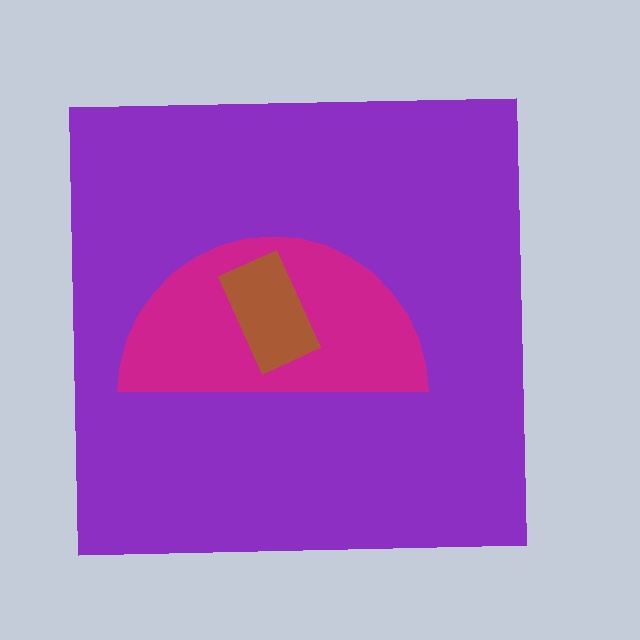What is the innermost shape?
The brown rectangle.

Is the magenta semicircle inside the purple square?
Yes.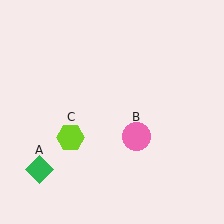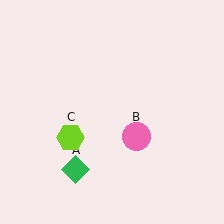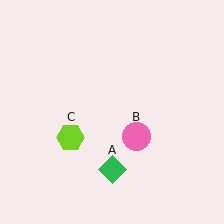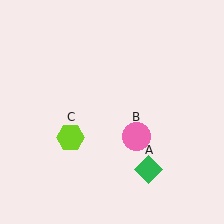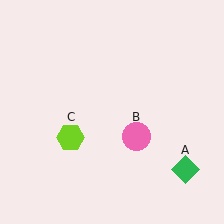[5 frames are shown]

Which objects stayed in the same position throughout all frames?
Pink circle (object B) and lime hexagon (object C) remained stationary.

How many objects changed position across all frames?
1 object changed position: green diamond (object A).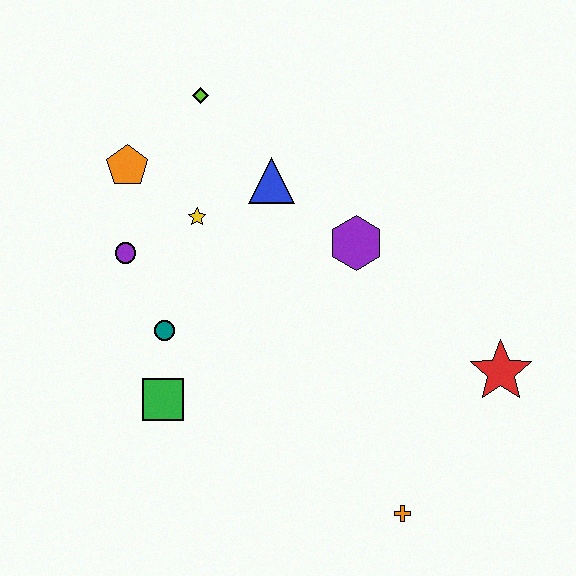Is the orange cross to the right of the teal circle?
Yes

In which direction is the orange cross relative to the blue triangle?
The orange cross is below the blue triangle.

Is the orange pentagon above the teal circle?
Yes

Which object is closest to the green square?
The teal circle is closest to the green square.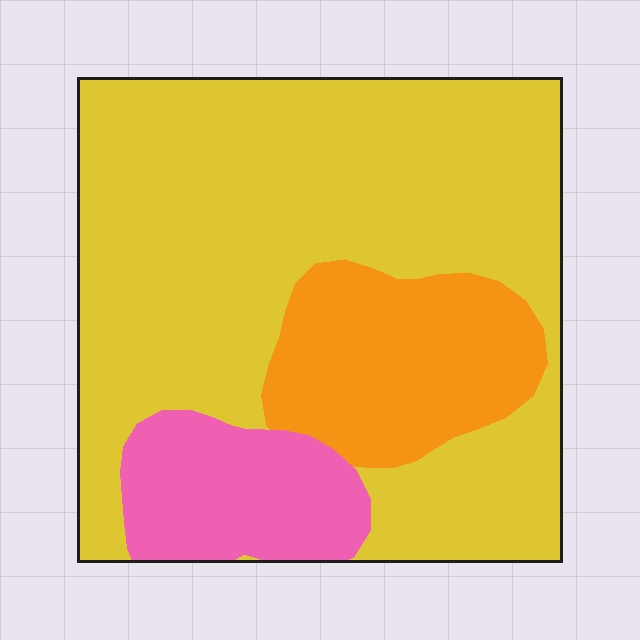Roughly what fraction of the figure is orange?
Orange takes up about one fifth (1/5) of the figure.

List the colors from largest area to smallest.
From largest to smallest: yellow, orange, pink.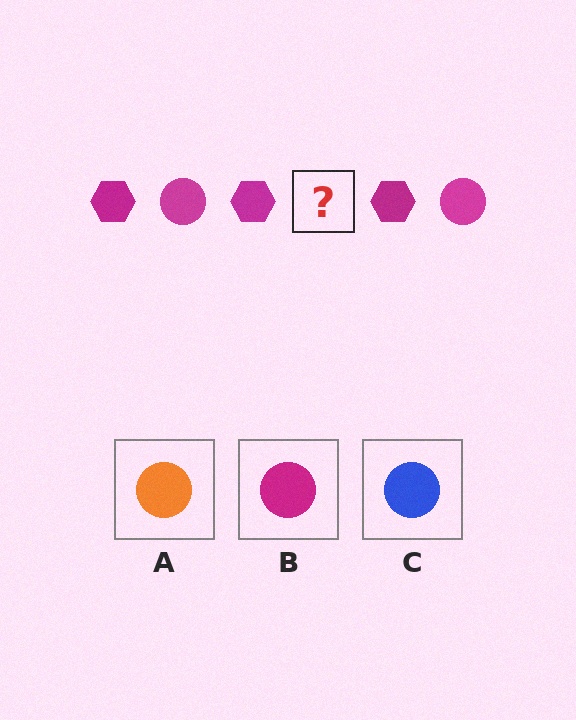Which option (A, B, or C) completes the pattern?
B.